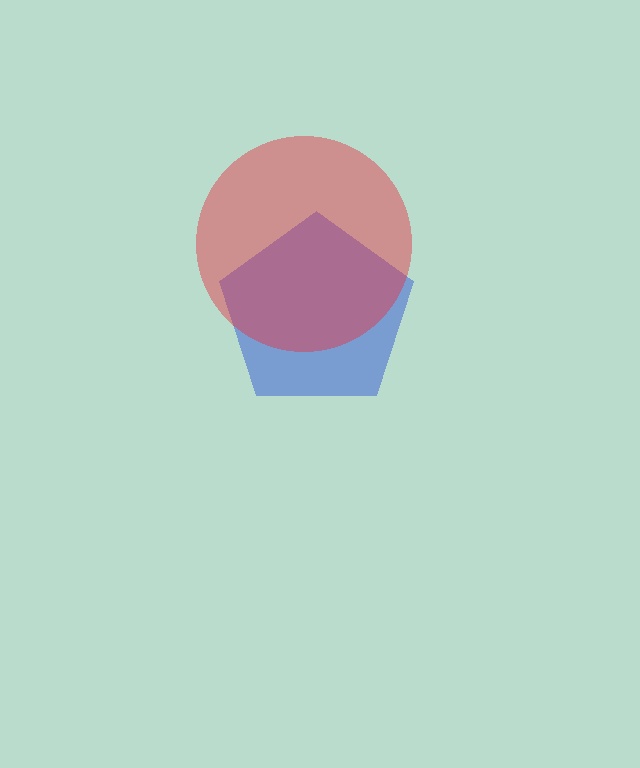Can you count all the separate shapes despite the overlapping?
Yes, there are 2 separate shapes.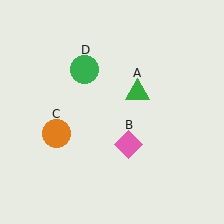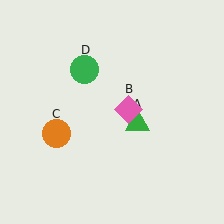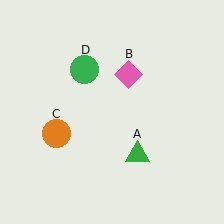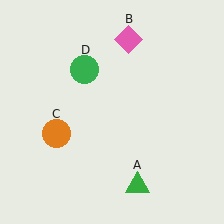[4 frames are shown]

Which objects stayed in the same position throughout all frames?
Orange circle (object C) and green circle (object D) remained stationary.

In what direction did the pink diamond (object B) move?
The pink diamond (object B) moved up.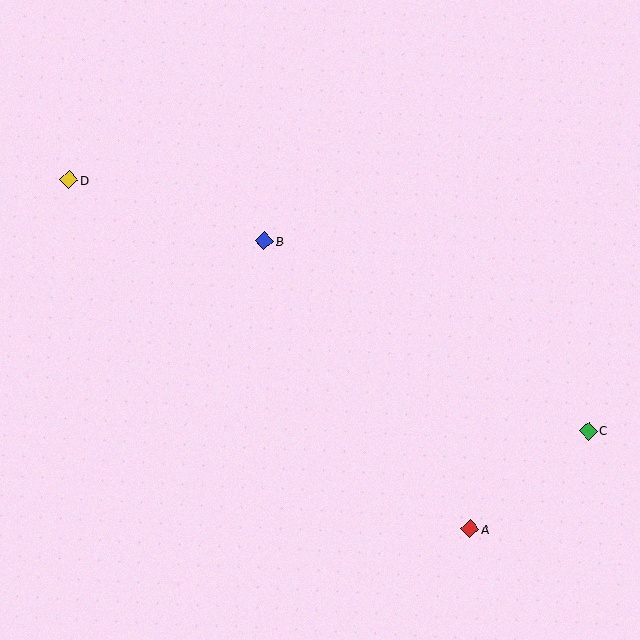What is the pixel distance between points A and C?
The distance between A and C is 153 pixels.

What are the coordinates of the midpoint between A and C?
The midpoint between A and C is at (529, 480).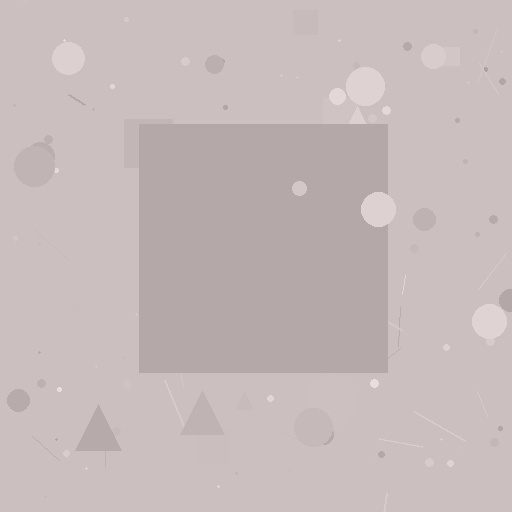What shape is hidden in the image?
A square is hidden in the image.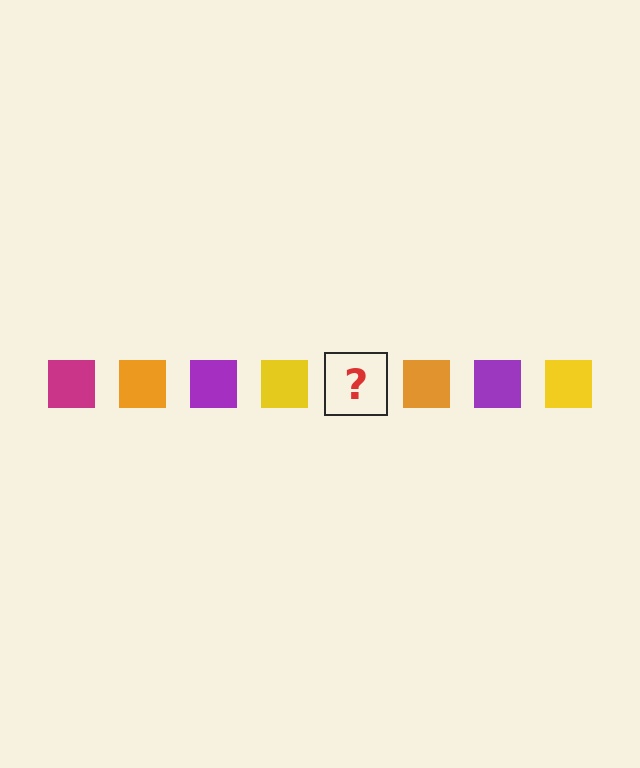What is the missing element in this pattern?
The missing element is a magenta square.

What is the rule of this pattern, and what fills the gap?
The rule is that the pattern cycles through magenta, orange, purple, yellow squares. The gap should be filled with a magenta square.